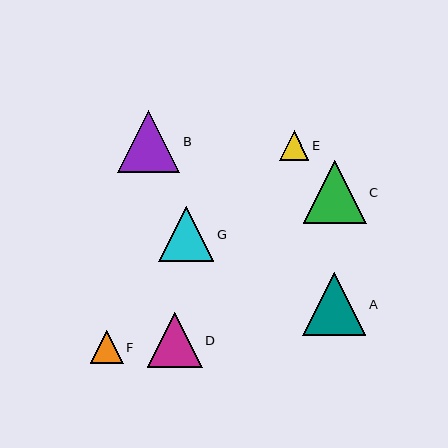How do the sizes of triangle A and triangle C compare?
Triangle A and triangle C are approximately the same size.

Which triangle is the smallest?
Triangle E is the smallest with a size of approximately 30 pixels.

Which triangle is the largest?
Triangle A is the largest with a size of approximately 63 pixels.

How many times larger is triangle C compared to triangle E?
Triangle C is approximately 2.1 times the size of triangle E.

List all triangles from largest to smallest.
From largest to smallest: A, C, B, G, D, F, E.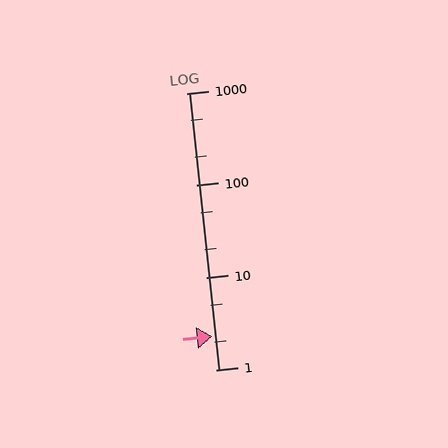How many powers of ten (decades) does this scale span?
The scale spans 3 decades, from 1 to 1000.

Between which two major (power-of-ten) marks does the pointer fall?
The pointer is between 1 and 10.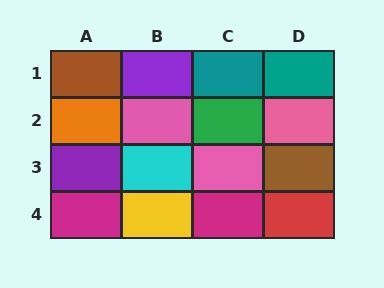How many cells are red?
1 cell is red.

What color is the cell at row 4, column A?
Magenta.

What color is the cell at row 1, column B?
Purple.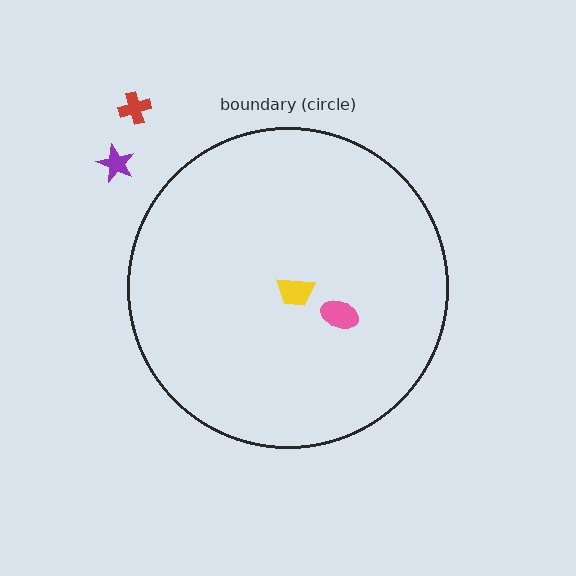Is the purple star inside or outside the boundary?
Outside.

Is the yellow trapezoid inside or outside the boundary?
Inside.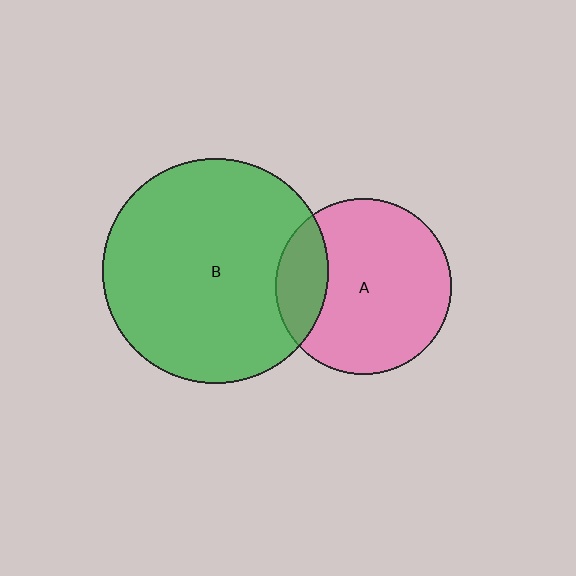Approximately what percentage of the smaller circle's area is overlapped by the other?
Approximately 20%.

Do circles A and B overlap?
Yes.